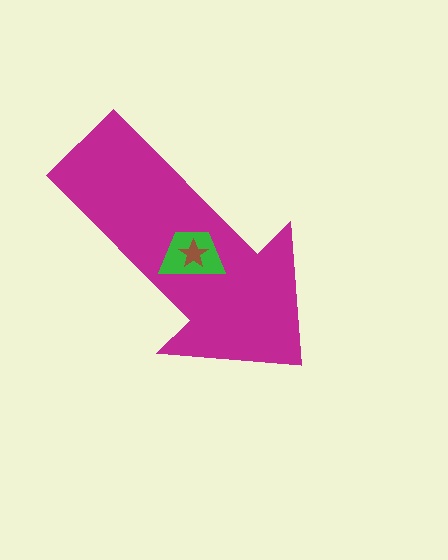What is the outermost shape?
The magenta arrow.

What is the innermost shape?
The brown star.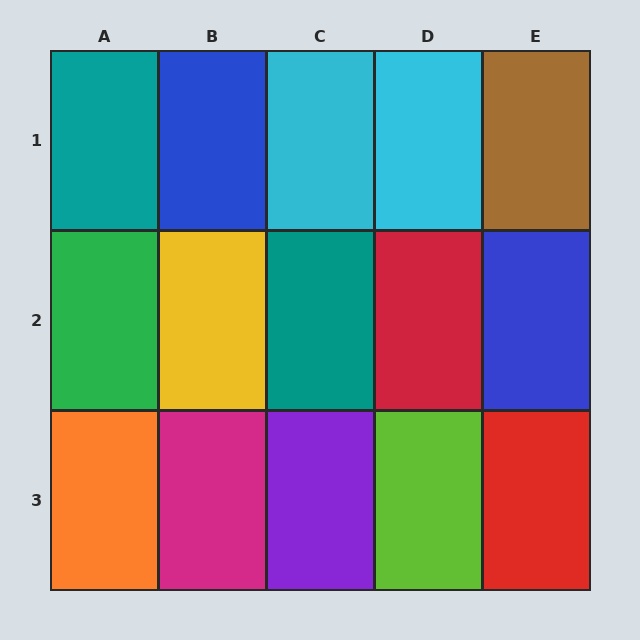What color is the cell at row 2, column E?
Blue.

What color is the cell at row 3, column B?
Magenta.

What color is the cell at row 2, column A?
Green.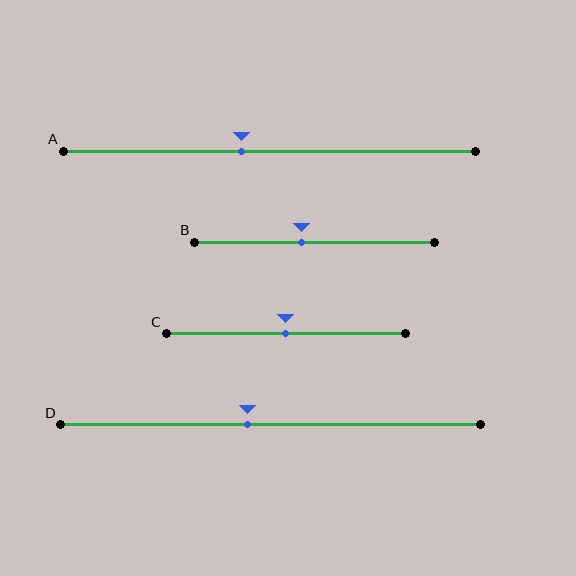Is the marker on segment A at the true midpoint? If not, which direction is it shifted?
No, the marker on segment A is shifted to the left by about 7% of the segment length.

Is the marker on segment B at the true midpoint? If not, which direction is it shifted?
No, the marker on segment B is shifted to the left by about 5% of the segment length.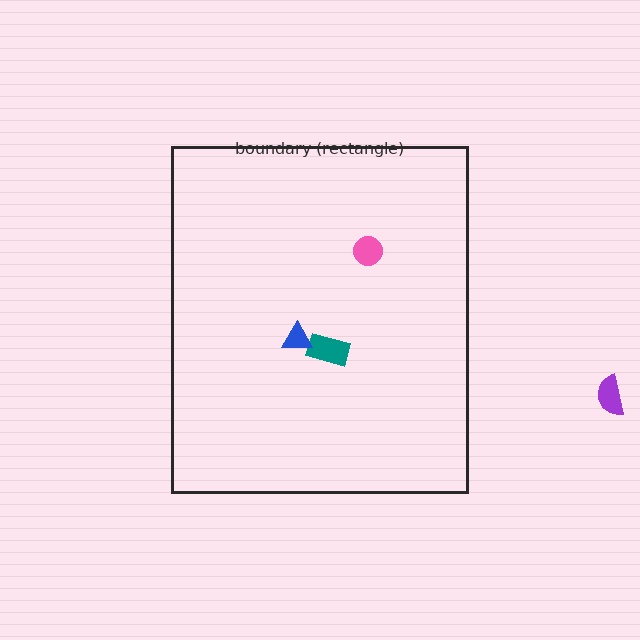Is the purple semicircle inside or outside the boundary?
Outside.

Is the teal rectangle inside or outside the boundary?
Inside.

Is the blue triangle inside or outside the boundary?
Inside.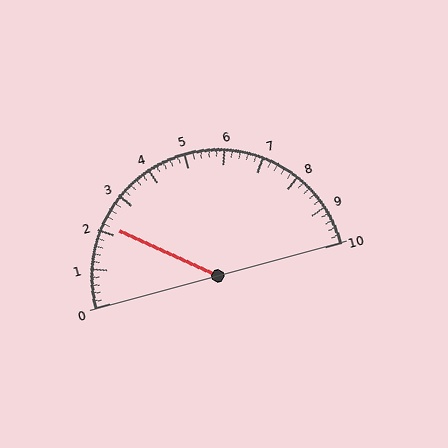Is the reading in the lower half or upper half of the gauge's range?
The reading is in the lower half of the range (0 to 10).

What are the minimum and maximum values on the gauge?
The gauge ranges from 0 to 10.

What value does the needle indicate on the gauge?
The needle indicates approximately 2.2.